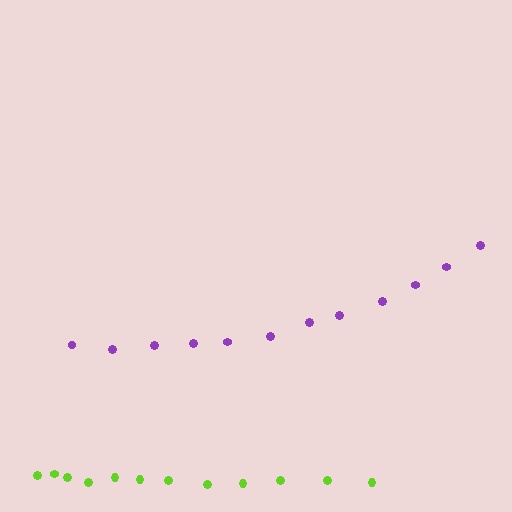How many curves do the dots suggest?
There are 2 distinct paths.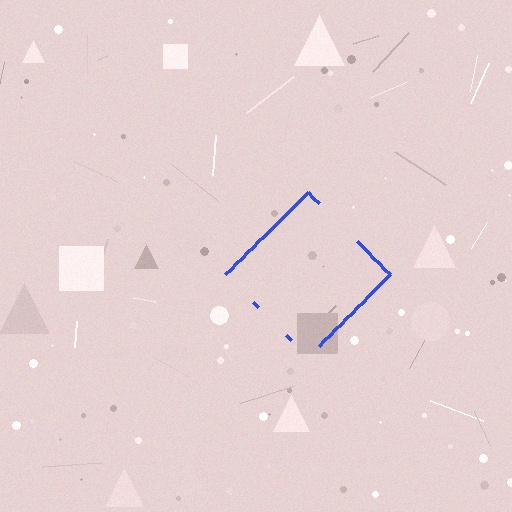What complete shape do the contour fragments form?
The contour fragments form a diamond.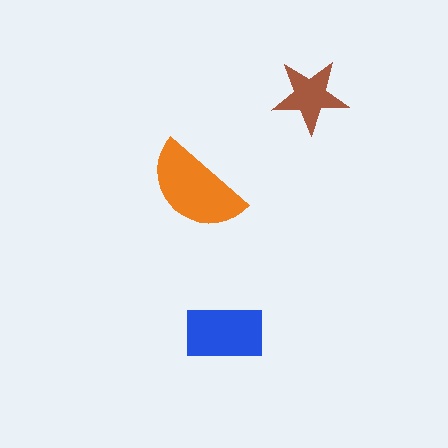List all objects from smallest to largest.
The brown star, the blue rectangle, the orange semicircle.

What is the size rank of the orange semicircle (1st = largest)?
1st.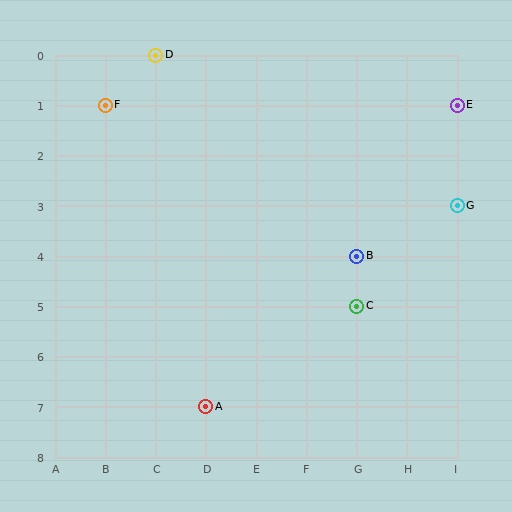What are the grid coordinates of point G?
Point G is at grid coordinates (I, 3).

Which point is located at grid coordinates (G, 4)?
Point B is at (G, 4).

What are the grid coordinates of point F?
Point F is at grid coordinates (B, 1).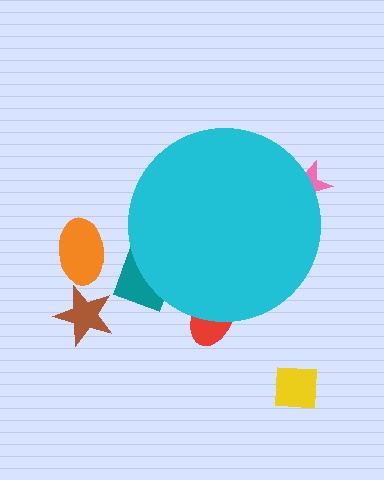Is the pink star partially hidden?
Yes, the pink star is partially hidden behind the cyan circle.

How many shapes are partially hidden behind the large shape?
3 shapes are partially hidden.